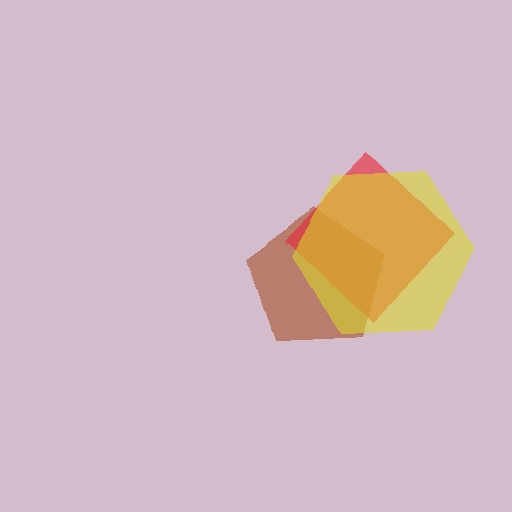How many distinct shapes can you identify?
There are 3 distinct shapes: a brown pentagon, a red diamond, a yellow hexagon.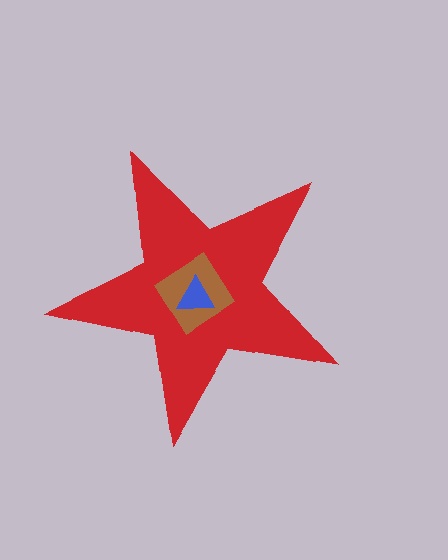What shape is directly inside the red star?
The brown diamond.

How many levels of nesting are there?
3.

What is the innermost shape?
The blue triangle.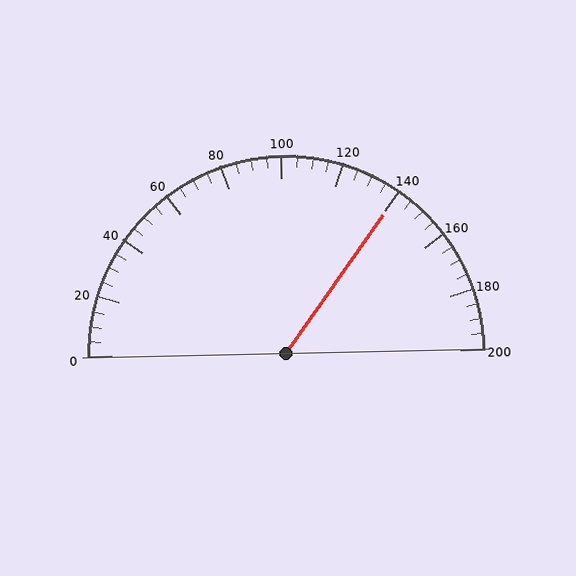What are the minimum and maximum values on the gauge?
The gauge ranges from 0 to 200.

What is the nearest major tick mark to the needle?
The nearest major tick mark is 140.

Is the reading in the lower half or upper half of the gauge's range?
The reading is in the upper half of the range (0 to 200).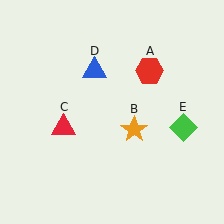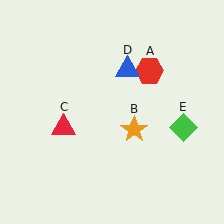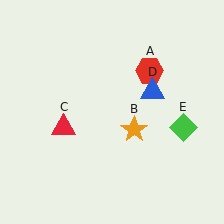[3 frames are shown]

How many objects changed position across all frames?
1 object changed position: blue triangle (object D).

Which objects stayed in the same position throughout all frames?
Red hexagon (object A) and orange star (object B) and red triangle (object C) and green diamond (object E) remained stationary.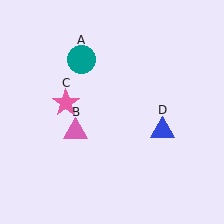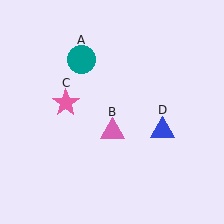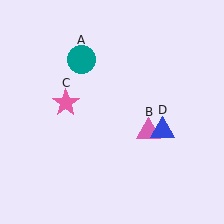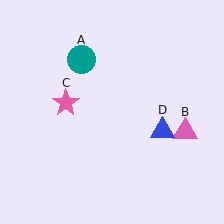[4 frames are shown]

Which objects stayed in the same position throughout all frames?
Teal circle (object A) and pink star (object C) and blue triangle (object D) remained stationary.